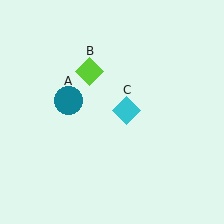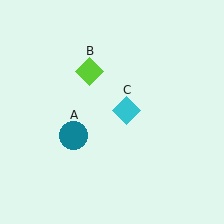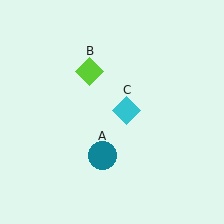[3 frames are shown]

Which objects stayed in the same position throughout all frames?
Lime diamond (object B) and cyan diamond (object C) remained stationary.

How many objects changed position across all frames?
1 object changed position: teal circle (object A).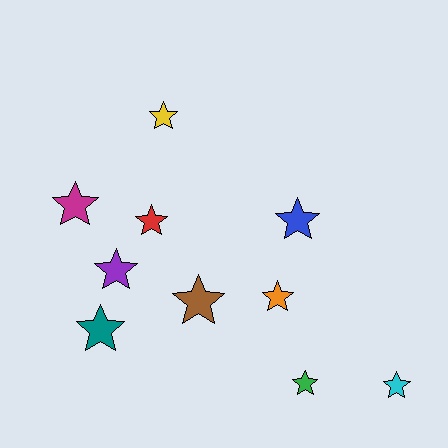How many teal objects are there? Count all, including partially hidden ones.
There is 1 teal object.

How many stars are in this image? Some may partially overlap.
There are 10 stars.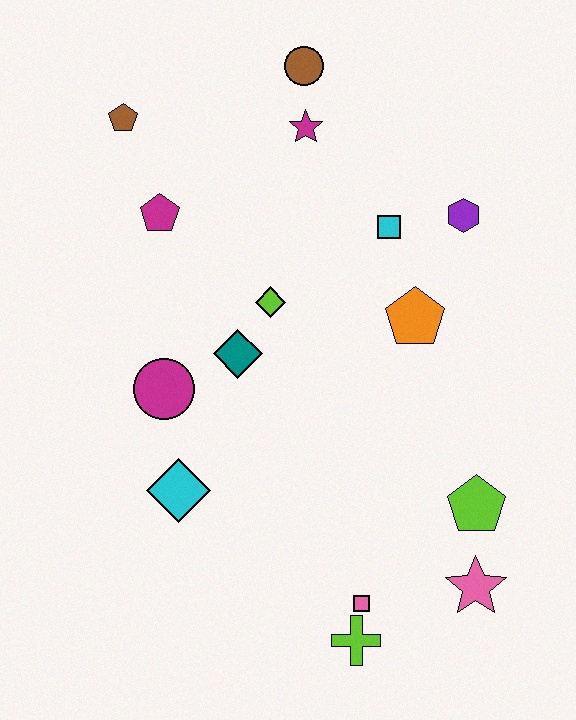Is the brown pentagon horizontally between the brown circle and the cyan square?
No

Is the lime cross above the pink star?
No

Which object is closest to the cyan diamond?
The magenta circle is closest to the cyan diamond.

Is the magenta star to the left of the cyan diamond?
No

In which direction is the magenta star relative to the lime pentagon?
The magenta star is above the lime pentagon.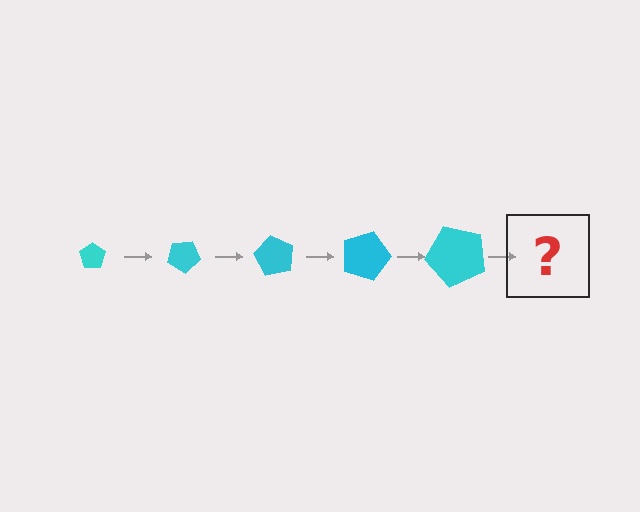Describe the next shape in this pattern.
It should be a pentagon, larger than the previous one and rotated 150 degrees from the start.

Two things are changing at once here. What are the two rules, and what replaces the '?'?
The two rules are that the pentagon grows larger each step and it rotates 30 degrees each step. The '?' should be a pentagon, larger than the previous one and rotated 150 degrees from the start.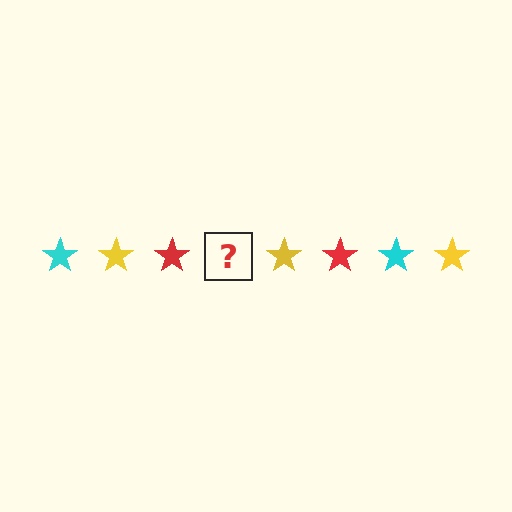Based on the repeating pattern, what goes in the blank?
The blank should be a cyan star.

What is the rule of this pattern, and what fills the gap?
The rule is that the pattern cycles through cyan, yellow, red stars. The gap should be filled with a cyan star.